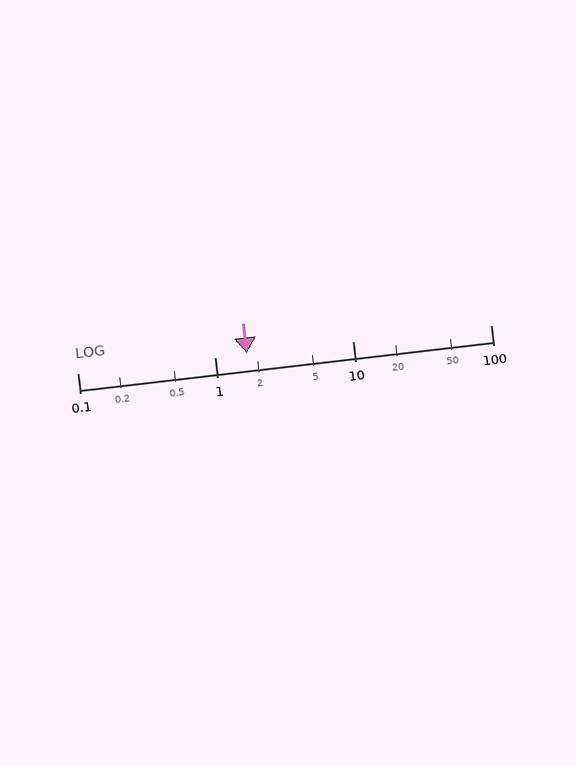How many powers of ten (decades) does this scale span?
The scale spans 3 decades, from 0.1 to 100.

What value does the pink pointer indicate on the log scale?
The pointer indicates approximately 1.7.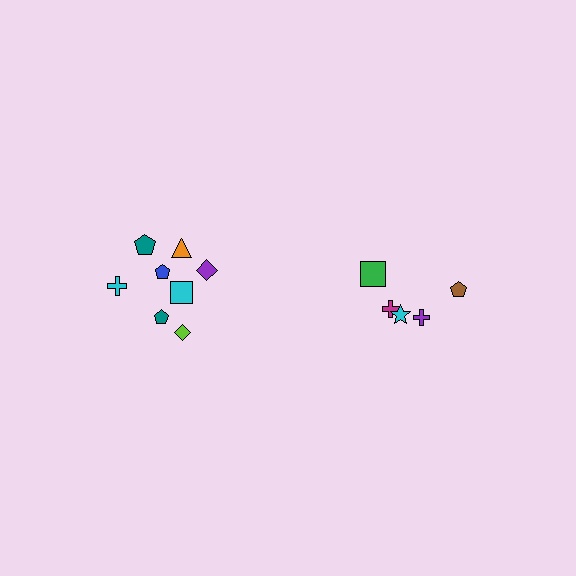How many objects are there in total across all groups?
There are 13 objects.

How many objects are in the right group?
There are 5 objects.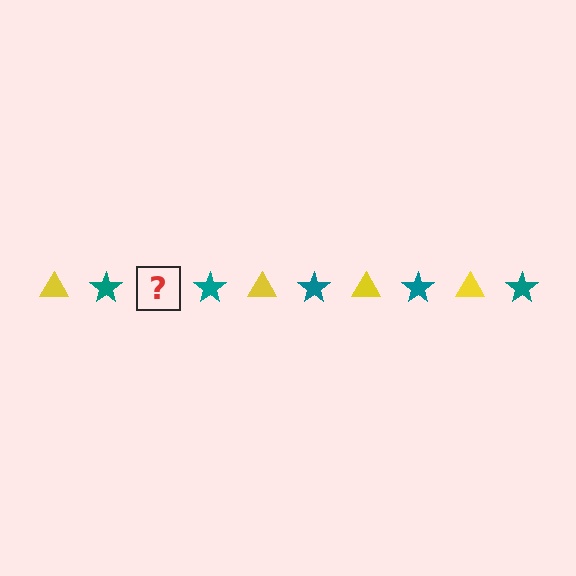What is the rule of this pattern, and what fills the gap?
The rule is that the pattern alternates between yellow triangle and teal star. The gap should be filled with a yellow triangle.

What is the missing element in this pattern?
The missing element is a yellow triangle.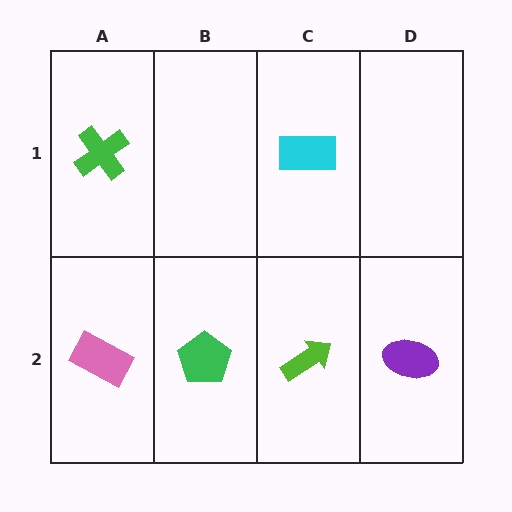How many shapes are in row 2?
4 shapes.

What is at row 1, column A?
A green cross.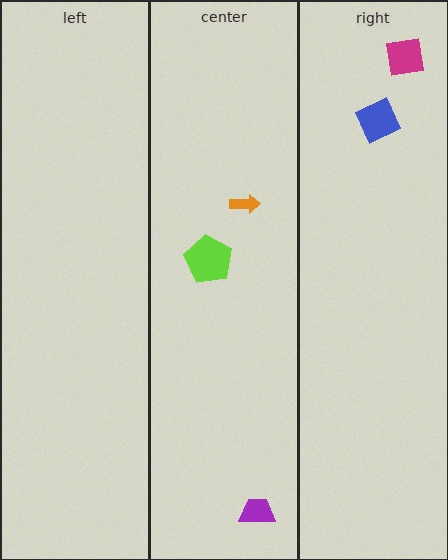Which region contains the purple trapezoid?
The center region.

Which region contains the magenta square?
The right region.